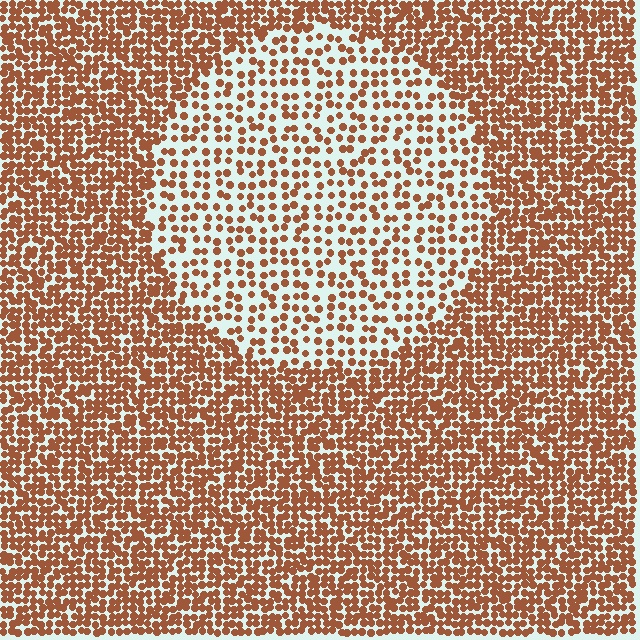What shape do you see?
I see a circle.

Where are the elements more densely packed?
The elements are more densely packed outside the circle boundary.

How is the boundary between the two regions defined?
The boundary is defined by a change in element density (approximately 2.1x ratio). All elements are the same color, size, and shape.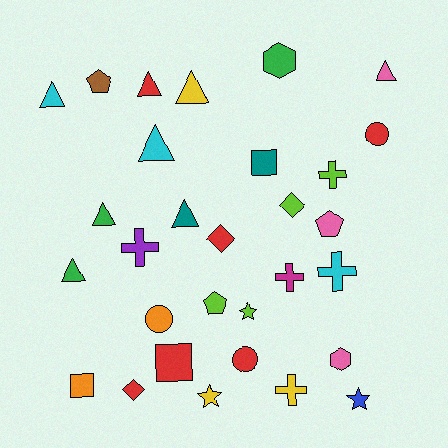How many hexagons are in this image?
There are 2 hexagons.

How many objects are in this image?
There are 30 objects.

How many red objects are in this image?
There are 6 red objects.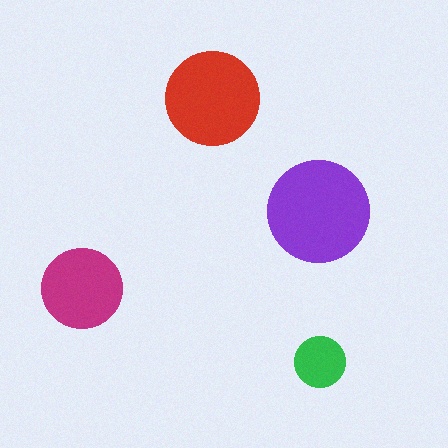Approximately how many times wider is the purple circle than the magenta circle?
About 1.5 times wider.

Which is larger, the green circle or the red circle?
The red one.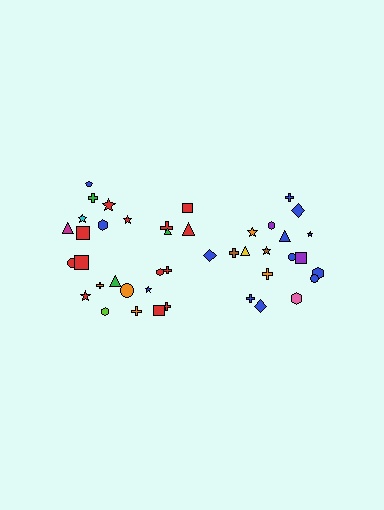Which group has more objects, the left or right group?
The left group.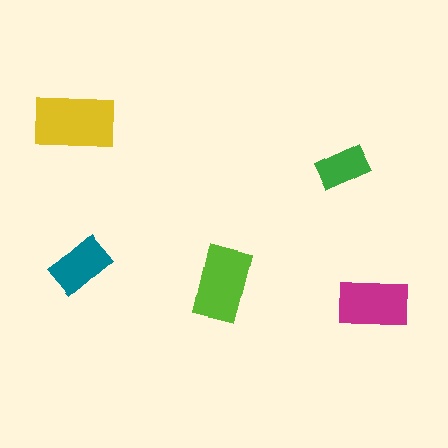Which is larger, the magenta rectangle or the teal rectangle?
The magenta one.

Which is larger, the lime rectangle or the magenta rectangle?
The lime one.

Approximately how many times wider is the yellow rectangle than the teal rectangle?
About 1.5 times wider.